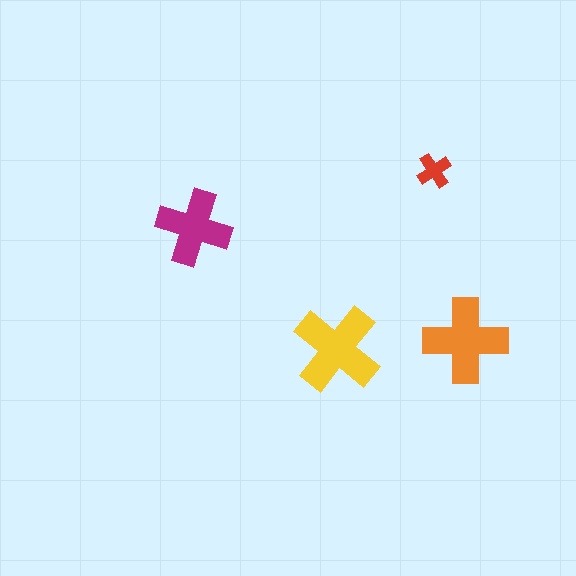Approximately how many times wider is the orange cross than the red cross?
About 2.5 times wider.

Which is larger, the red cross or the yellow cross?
The yellow one.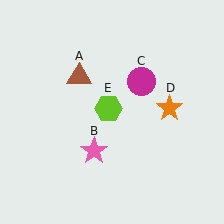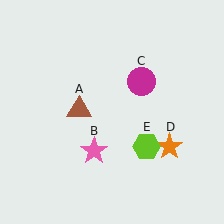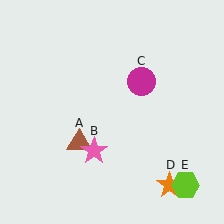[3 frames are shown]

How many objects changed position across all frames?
3 objects changed position: brown triangle (object A), orange star (object D), lime hexagon (object E).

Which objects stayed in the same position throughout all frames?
Pink star (object B) and magenta circle (object C) remained stationary.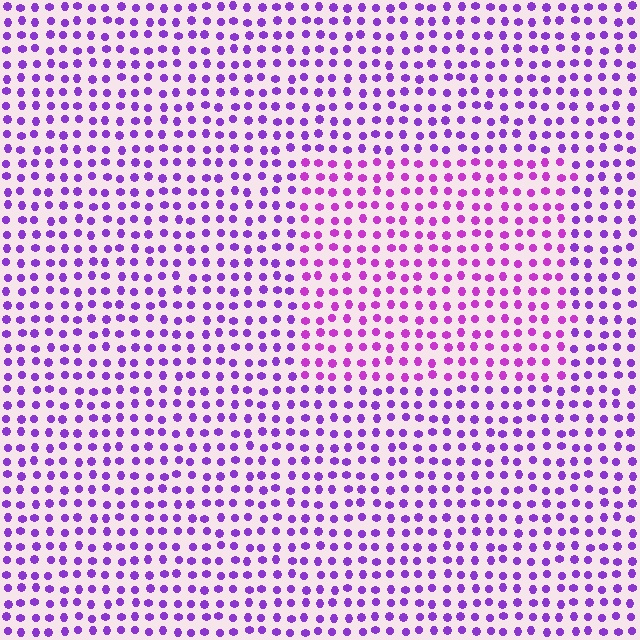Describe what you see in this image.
The image is filled with small purple elements in a uniform arrangement. A rectangle-shaped region is visible where the elements are tinted to a slightly different hue, forming a subtle color boundary.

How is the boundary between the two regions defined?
The boundary is defined purely by a slight shift in hue (about 24 degrees). Spacing, size, and orientation are identical on both sides.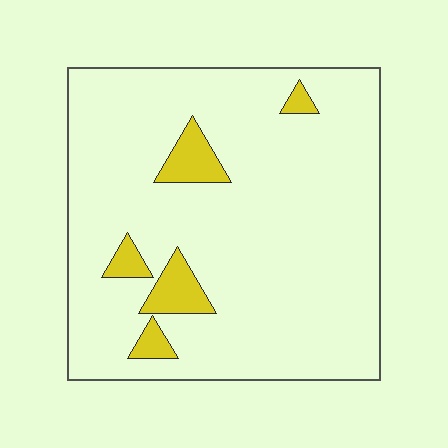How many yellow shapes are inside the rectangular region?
5.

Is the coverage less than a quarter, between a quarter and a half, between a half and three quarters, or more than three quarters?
Less than a quarter.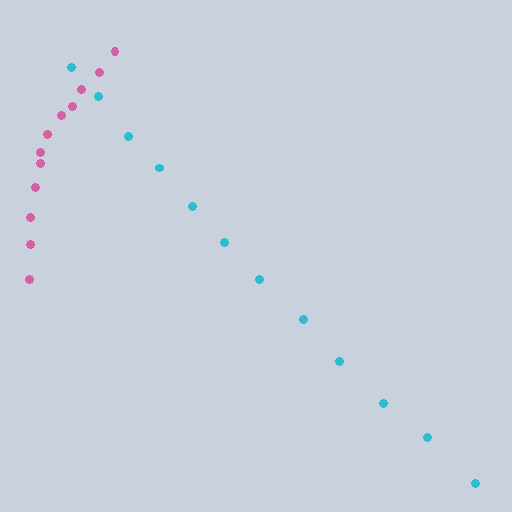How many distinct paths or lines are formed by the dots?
There are 2 distinct paths.